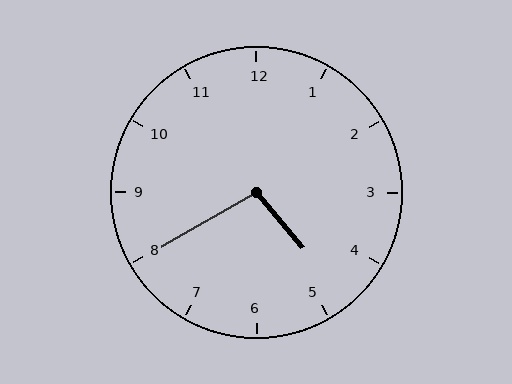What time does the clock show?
4:40.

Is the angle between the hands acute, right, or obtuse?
It is obtuse.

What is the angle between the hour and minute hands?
Approximately 100 degrees.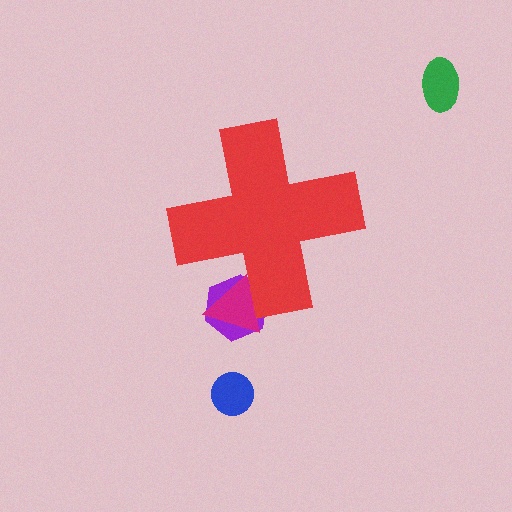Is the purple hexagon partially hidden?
Yes, the purple hexagon is partially hidden behind the red cross.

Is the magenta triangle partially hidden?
Yes, the magenta triangle is partially hidden behind the red cross.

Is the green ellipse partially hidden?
No, the green ellipse is fully visible.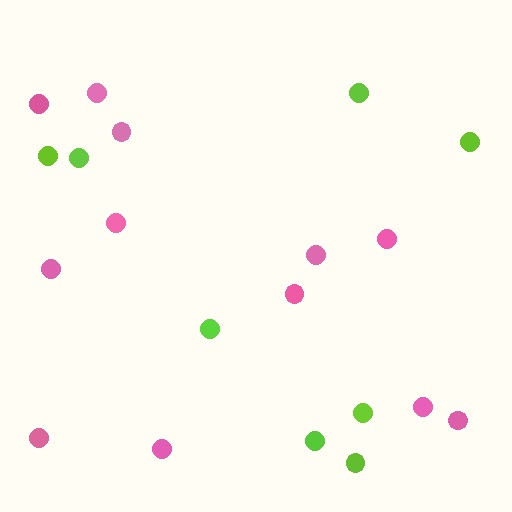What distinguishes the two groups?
There are 2 groups: one group of pink circles (12) and one group of lime circles (8).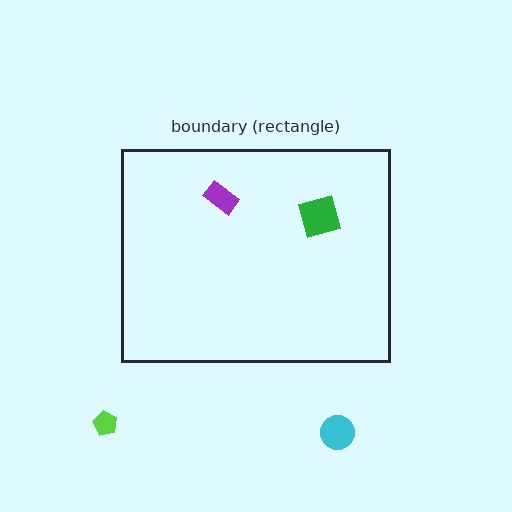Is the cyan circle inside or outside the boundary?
Outside.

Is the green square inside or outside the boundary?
Inside.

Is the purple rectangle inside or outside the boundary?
Inside.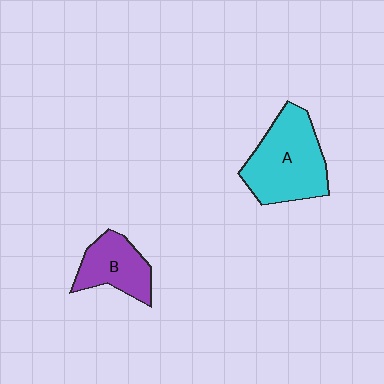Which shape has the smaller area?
Shape B (purple).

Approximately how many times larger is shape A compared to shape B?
Approximately 1.6 times.